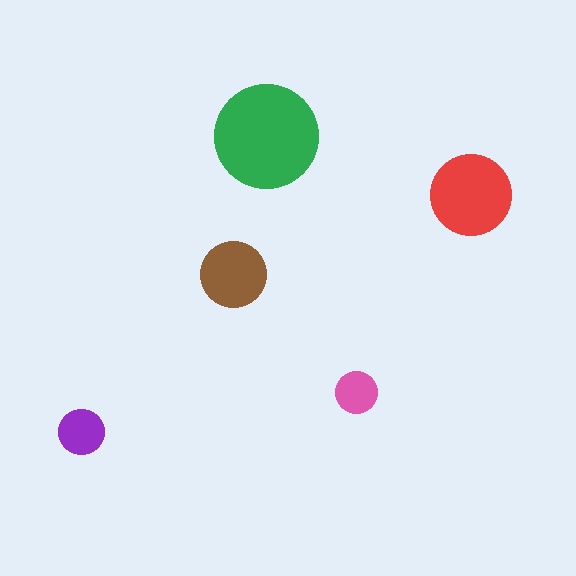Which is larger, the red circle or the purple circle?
The red one.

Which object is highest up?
The green circle is topmost.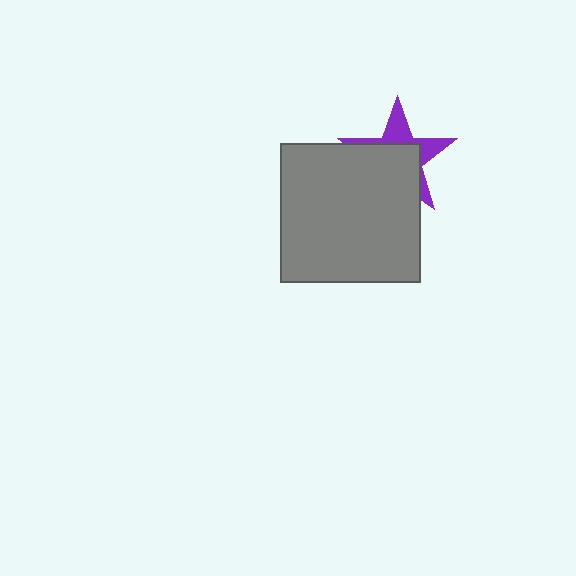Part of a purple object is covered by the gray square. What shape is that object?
It is a star.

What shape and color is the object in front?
The object in front is a gray square.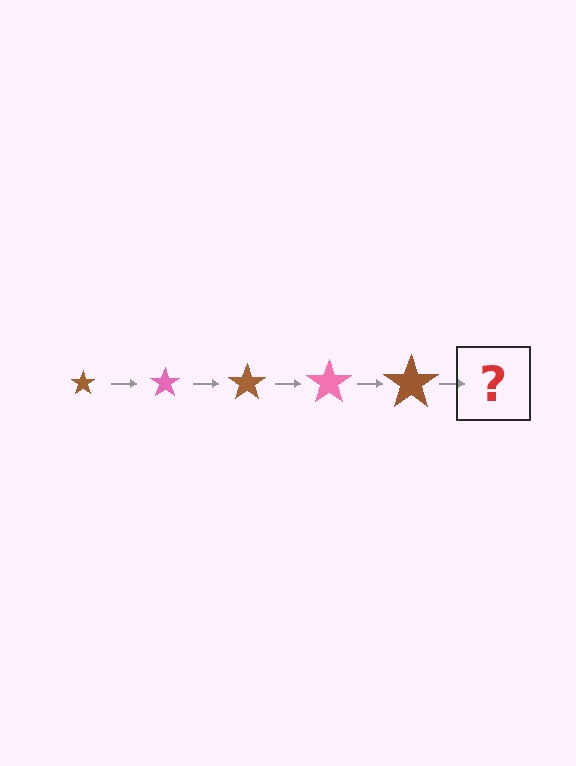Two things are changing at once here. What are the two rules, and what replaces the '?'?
The two rules are that the star grows larger each step and the color cycles through brown and pink. The '?' should be a pink star, larger than the previous one.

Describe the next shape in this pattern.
It should be a pink star, larger than the previous one.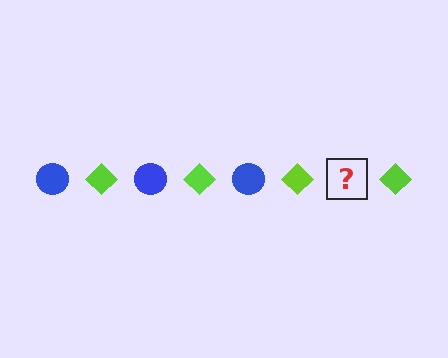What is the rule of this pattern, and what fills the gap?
The rule is that the pattern alternates between blue circle and lime diamond. The gap should be filled with a blue circle.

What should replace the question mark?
The question mark should be replaced with a blue circle.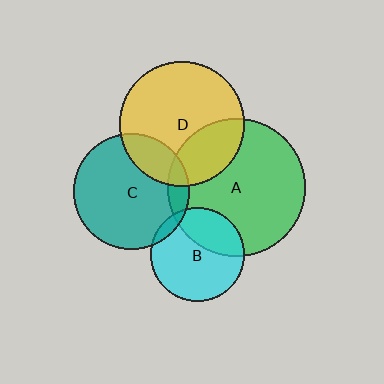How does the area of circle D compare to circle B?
Approximately 1.8 times.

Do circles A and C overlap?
Yes.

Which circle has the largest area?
Circle A (green).